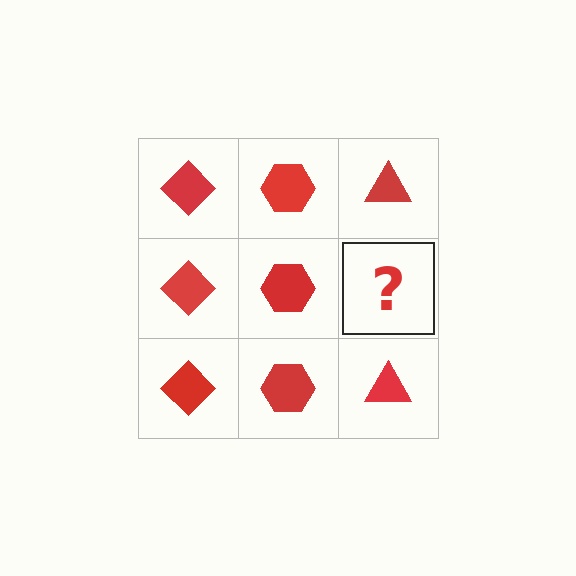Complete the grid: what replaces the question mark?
The question mark should be replaced with a red triangle.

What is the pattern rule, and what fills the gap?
The rule is that each column has a consistent shape. The gap should be filled with a red triangle.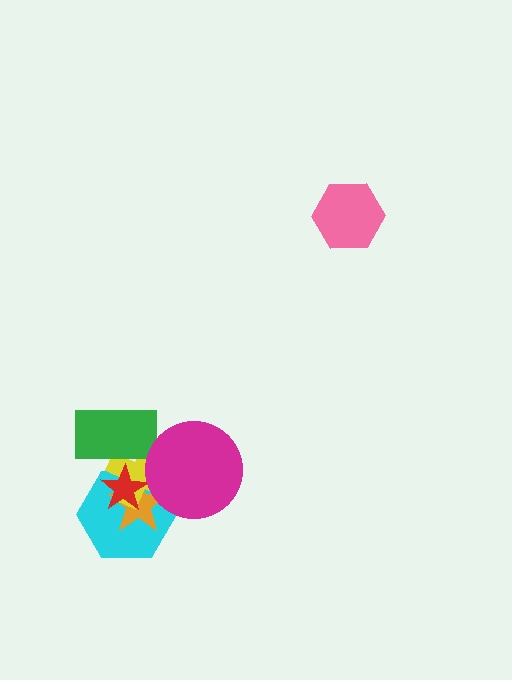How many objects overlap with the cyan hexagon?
5 objects overlap with the cyan hexagon.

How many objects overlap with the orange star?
4 objects overlap with the orange star.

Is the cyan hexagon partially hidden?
Yes, it is partially covered by another shape.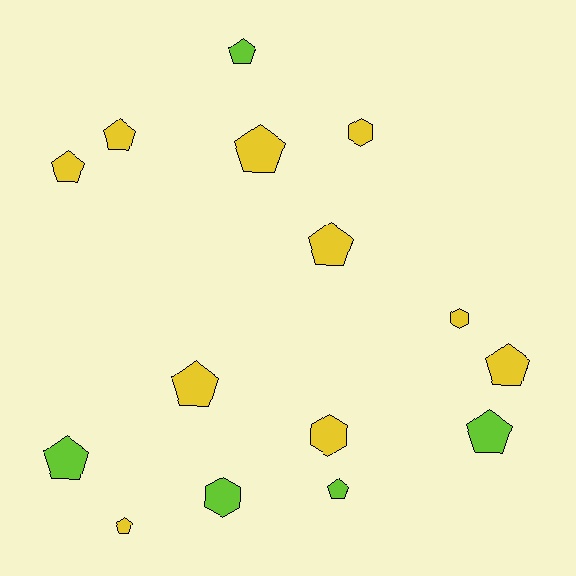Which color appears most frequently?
Yellow, with 10 objects.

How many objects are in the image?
There are 15 objects.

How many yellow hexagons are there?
There are 3 yellow hexagons.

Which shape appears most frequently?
Pentagon, with 11 objects.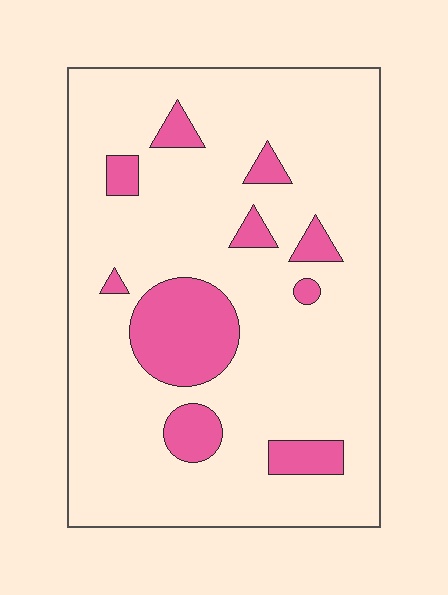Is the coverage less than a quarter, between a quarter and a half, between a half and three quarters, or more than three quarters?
Less than a quarter.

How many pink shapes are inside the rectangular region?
10.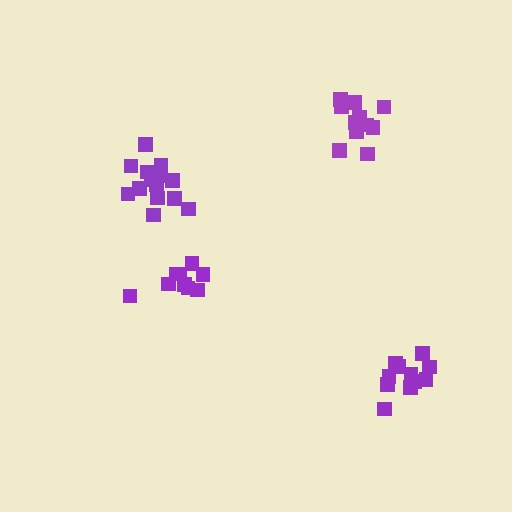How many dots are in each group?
Group 1: 9 dots, Group 2: 11 dots, Group 3: 15 dots, Group 4: 12 dots (47 total).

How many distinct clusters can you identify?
There are 4 distinct clusters.